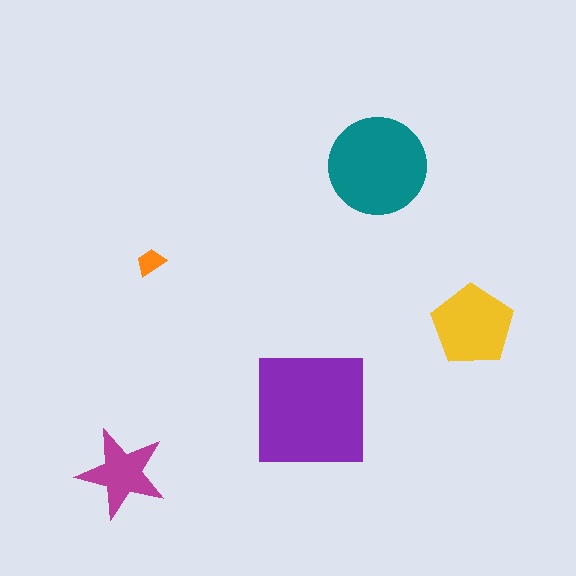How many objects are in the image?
There are 5 objects in the image.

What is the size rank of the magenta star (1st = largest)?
4th.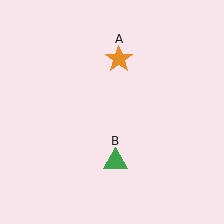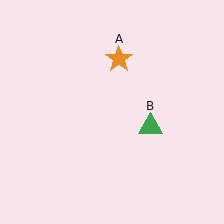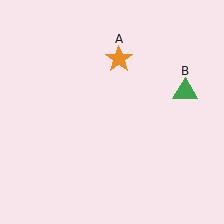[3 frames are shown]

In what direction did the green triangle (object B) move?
The green triangle (object B) moved up and to the right.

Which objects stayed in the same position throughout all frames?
Orange star (object A) remained stationary.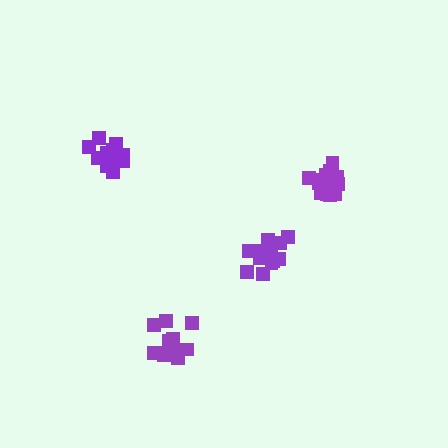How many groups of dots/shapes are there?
There are 4 groups.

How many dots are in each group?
Group 1: 13 dots, Group 2: 14 dots, Group 3: 14 dots, Group 4: 15 dots (56 total).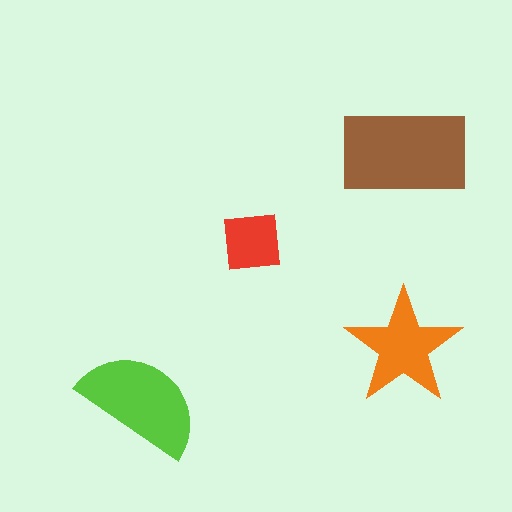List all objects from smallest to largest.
The red square, the orange star, the lime semicircle, the brown rectangle.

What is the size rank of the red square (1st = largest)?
4th.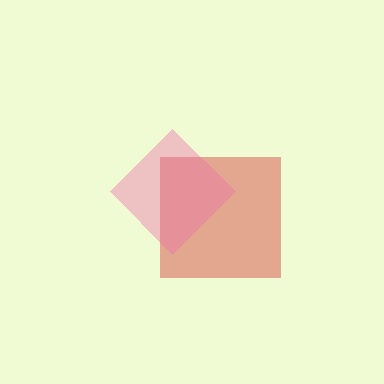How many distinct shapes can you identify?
There are 2 distinct shapes: a red square, a pink diamond.